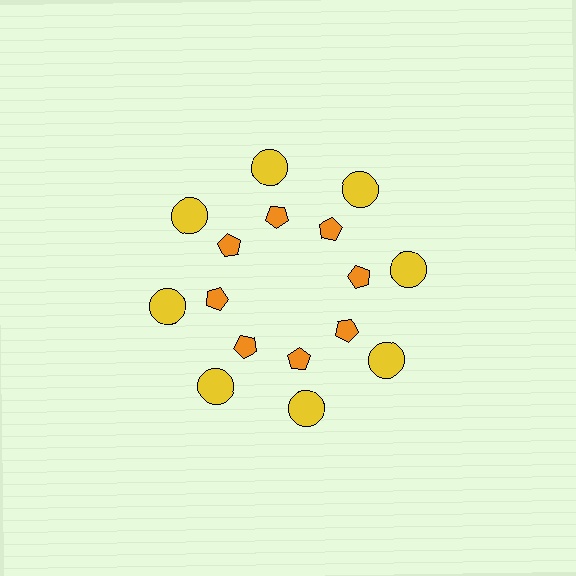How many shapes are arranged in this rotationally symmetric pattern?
There are 16 shapes, arranged in 8 groups of 2.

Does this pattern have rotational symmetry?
Yes, this pattern has 8-fold rotational symmetry. It looks the same after rotating 45 degrees around the center.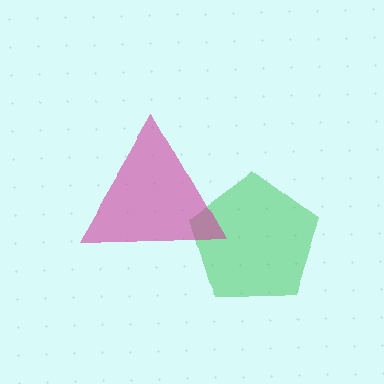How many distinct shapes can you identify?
There are 2 distinct shapes: a green pentagon, a magenta triangle.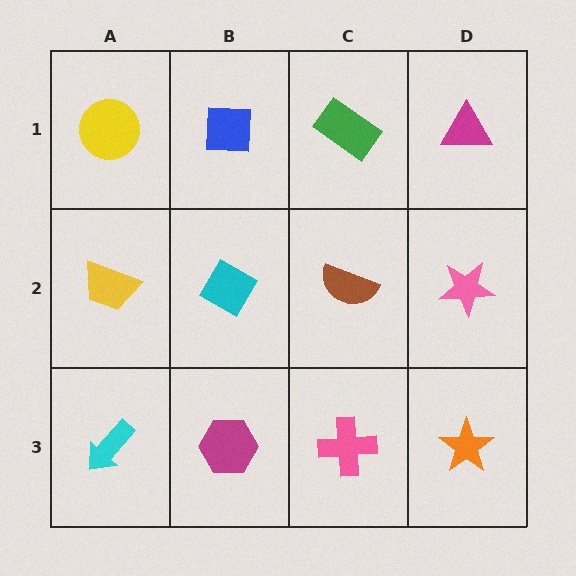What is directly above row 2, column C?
A green rectangle.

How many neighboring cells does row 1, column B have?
3.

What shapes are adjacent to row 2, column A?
A yellow circle (row 1, column A), a cyan arrow (row 3, column A), a cyan diamond (row 2, column B).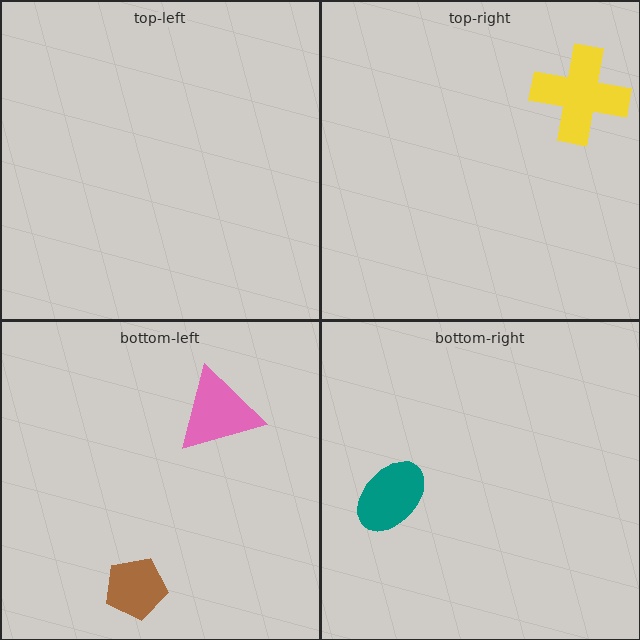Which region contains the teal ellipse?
The bottom-right region.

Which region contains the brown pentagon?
The bottom-left region.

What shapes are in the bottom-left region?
The pink triangle, the brown pentagon.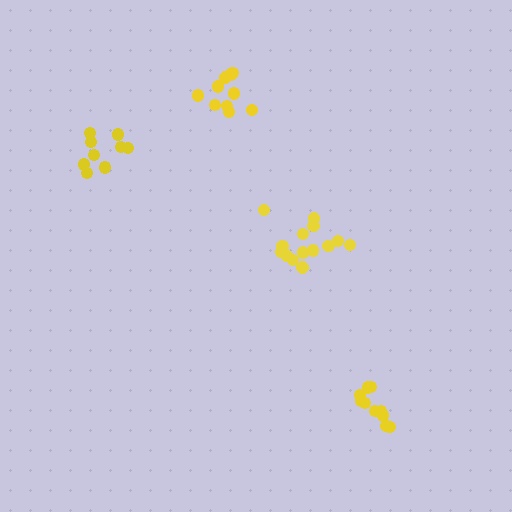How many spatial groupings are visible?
There are 4 spatial groupings.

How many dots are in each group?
Group 1: 9 dots, Group 2: 14 dots, Group 3: 10 dots, Group 4: 10 dots (43 total).